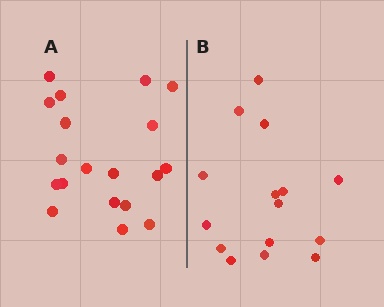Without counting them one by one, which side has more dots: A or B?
Region A (the left region) has more dots.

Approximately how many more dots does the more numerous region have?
Region A has about 4 more dots than region B.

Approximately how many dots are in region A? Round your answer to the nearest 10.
About 20 dots. (The exact count is 19, which rounds to 20.)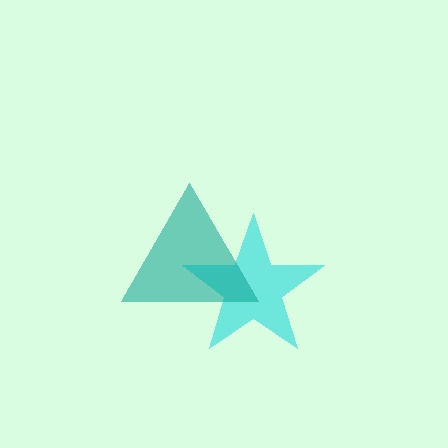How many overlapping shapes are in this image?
There are 2 overlapping shapes in the image.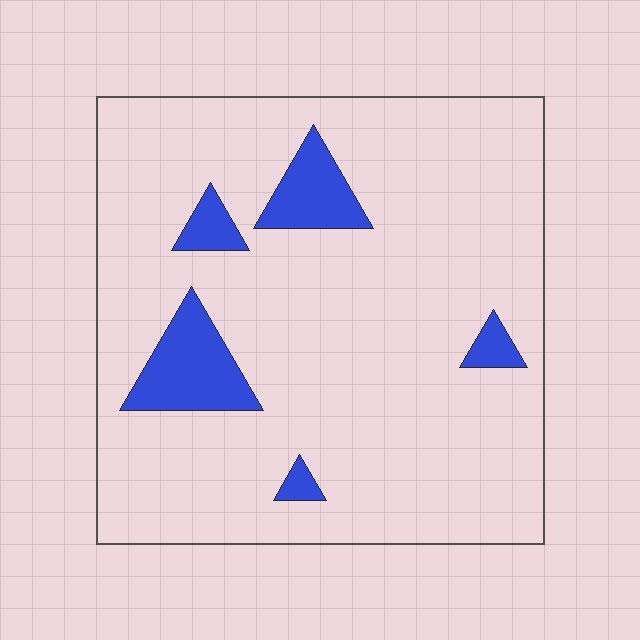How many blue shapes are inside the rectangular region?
5.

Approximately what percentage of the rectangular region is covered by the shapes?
Approximately 10%.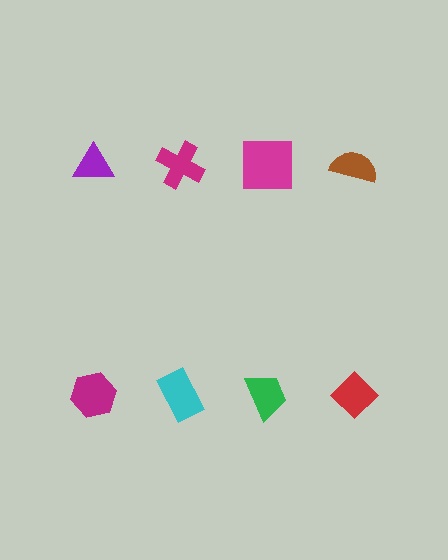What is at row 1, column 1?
A purple triangle.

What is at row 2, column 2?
A cyan rectangle.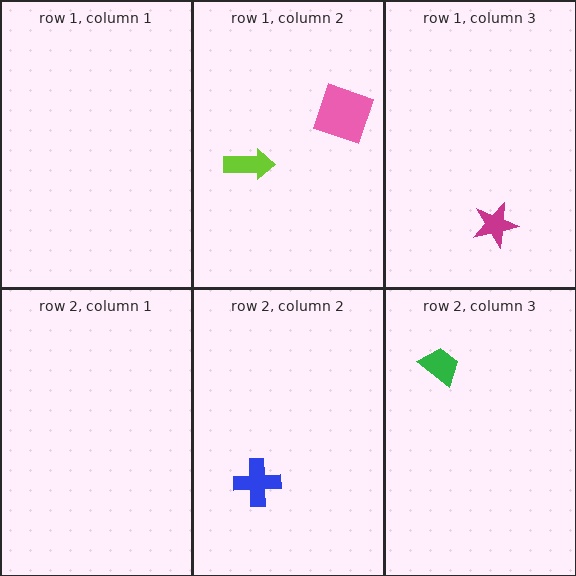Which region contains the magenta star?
The row 1, column 3 region.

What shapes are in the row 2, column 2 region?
The blue cross.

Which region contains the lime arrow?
The row 1, column 2 region.